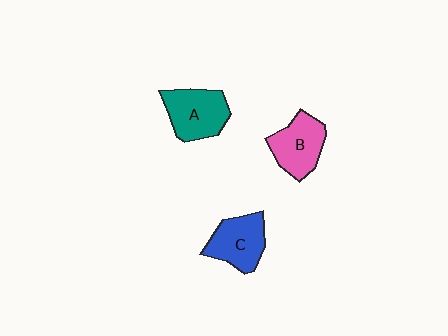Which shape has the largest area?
Shape A (teal).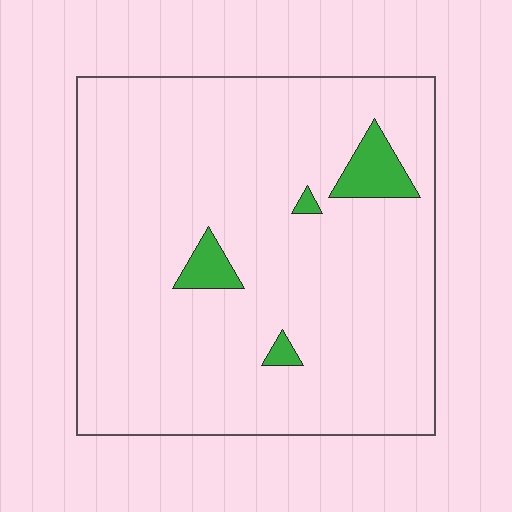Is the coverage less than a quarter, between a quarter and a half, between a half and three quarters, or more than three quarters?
Less than a quarter.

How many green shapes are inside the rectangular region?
4.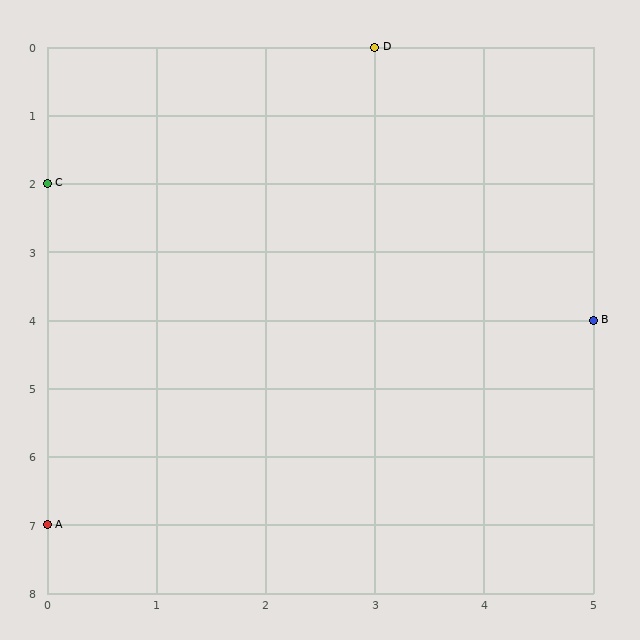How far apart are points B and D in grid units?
Points B and D are 2 columns and 4 rows apart (about 4.5 grid units diagonally).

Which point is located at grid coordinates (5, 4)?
Point B is at (5, 4).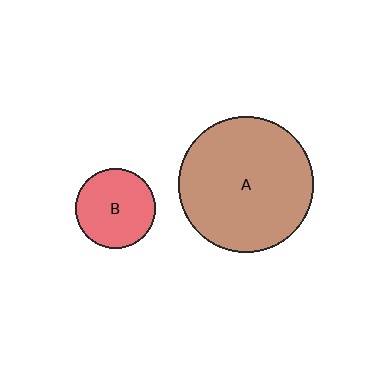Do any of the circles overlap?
No, none of the circles overlap.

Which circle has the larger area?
Circle A (brown).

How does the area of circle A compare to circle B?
Approximately 2.9 times.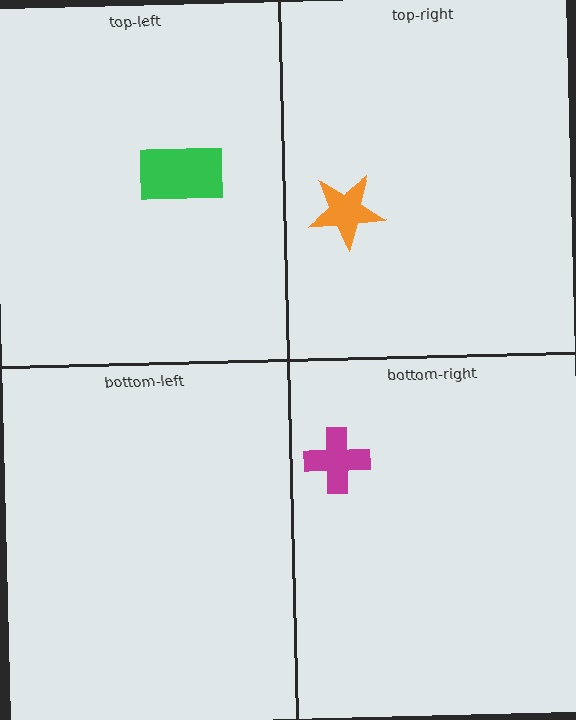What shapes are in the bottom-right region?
The magenta cross.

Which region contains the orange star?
The top-right region.